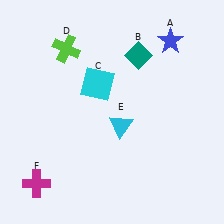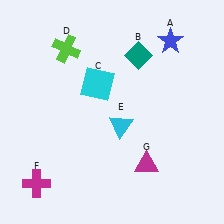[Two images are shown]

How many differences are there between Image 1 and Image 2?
There is 1 difference between the two images.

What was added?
A magenta triangle (G) was added in Image 2.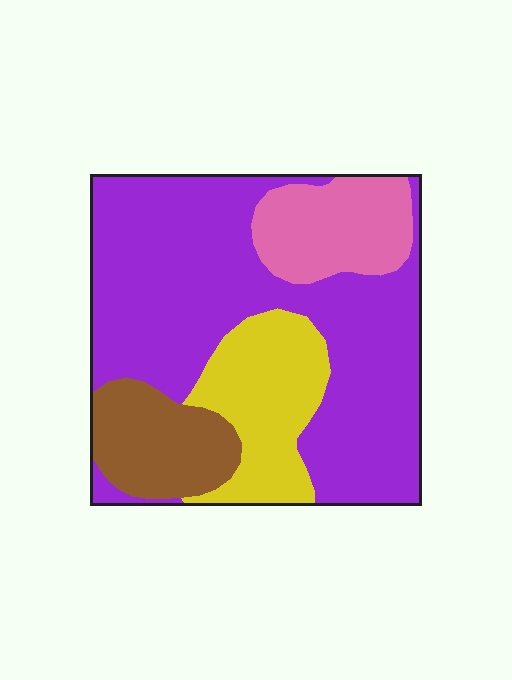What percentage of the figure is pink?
Pink takes up about one eighth (1/8) of the figure.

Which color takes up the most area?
Purple, at roughly 55%.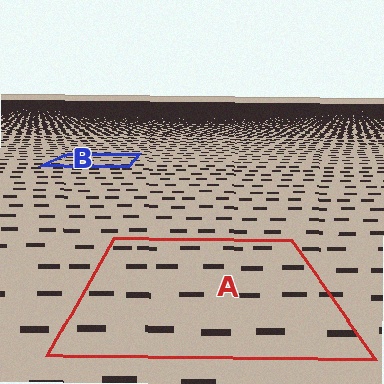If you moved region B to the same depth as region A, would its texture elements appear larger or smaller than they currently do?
They would appear larger. At a closer depth, the same texture elements are projected at a bigger on-screen size.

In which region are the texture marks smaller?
The texture marks are smaller in region B, because it is farther away.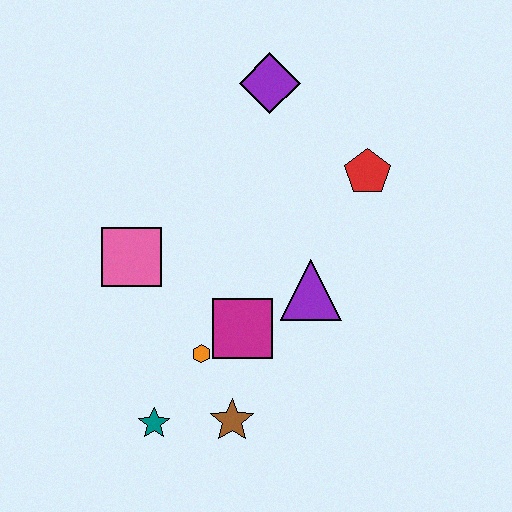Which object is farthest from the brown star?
The purple diamond is farthest from the brown star.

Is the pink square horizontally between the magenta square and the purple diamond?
No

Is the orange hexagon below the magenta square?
Yes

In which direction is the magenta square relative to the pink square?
The magenta square is to the right of the pink square.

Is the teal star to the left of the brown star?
Yes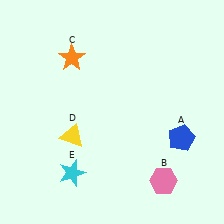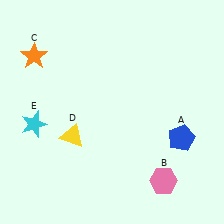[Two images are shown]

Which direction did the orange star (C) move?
The orange star (C) moved left.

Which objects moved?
The objects that moved are: the orange star (C), the cyan star (E).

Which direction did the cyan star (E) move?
The cyan star (E) moved up.